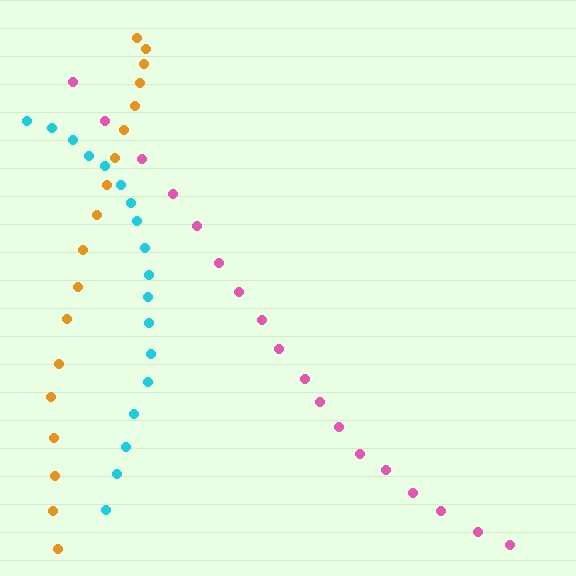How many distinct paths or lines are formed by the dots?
There are 3 distinct paths.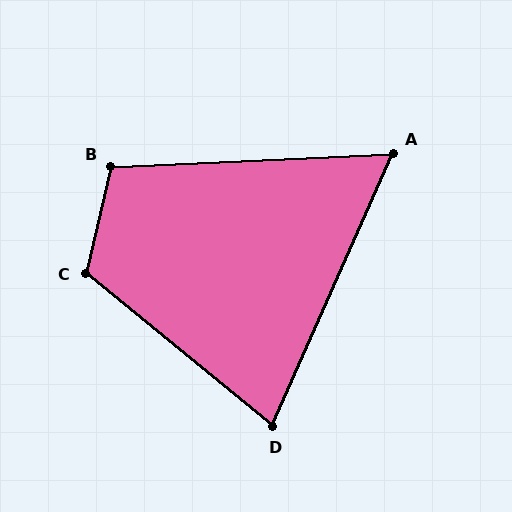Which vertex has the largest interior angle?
C, at approximately 116 degrees.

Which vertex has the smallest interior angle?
A, at approximately 64 degrees.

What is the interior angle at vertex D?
Approximately 74 degrees (acute).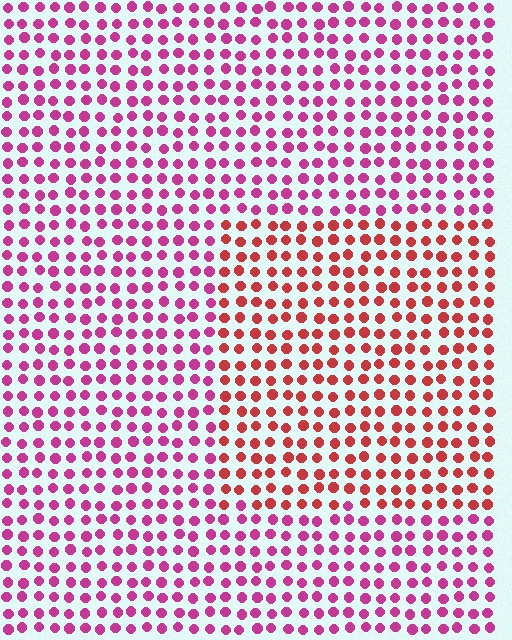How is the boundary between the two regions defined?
The boundary is defined purely by a slight shift in hue (about 37 degrees). Spacing, size, and orientation are identical on both sides.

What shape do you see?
I see a rectangle.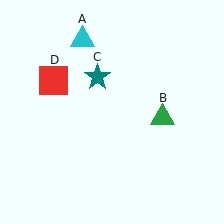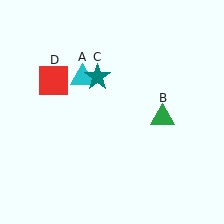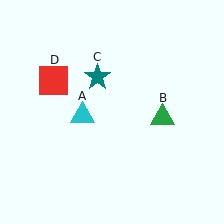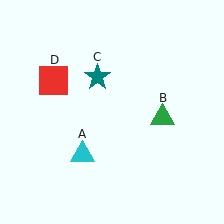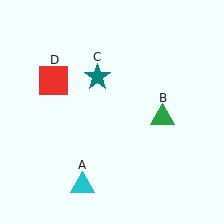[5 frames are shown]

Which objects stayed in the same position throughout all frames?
Green triangle (object B) and teal star (object C) and red square (object D) remained stationary.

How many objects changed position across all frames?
1 object changed position: cyan triangle (object A).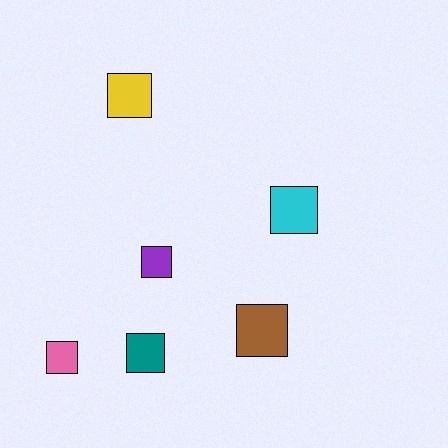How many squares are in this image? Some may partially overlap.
There are 6 squares.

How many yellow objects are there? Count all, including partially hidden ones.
There is 1 yellow object.